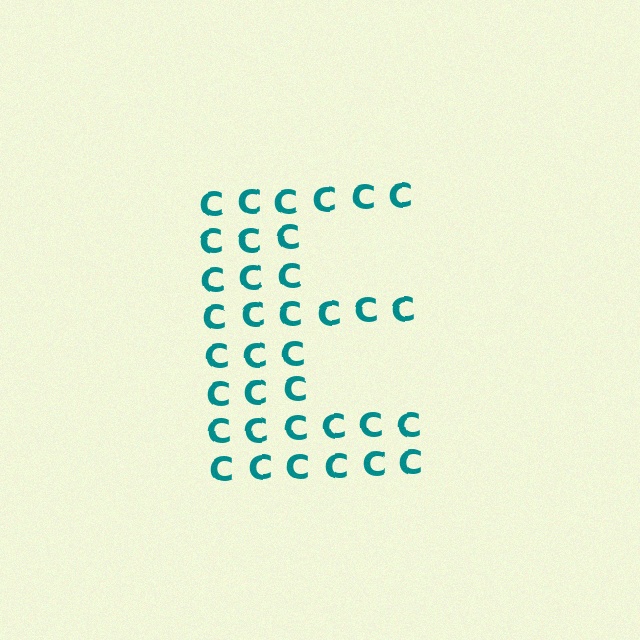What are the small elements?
The small elements are letter C's.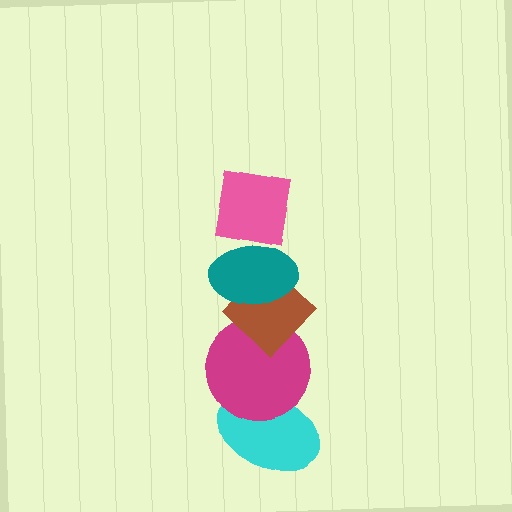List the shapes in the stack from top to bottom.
From top to bottom: the pink square, the teal ellipse, the brown diamond, the magenta circle, the cyan ellipse.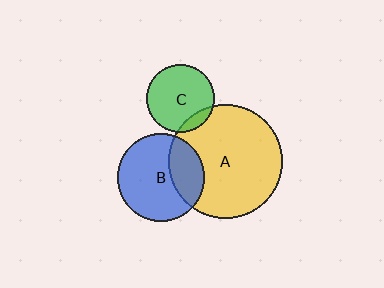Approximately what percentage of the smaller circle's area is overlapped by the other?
Approximately 30%.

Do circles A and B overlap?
Yes.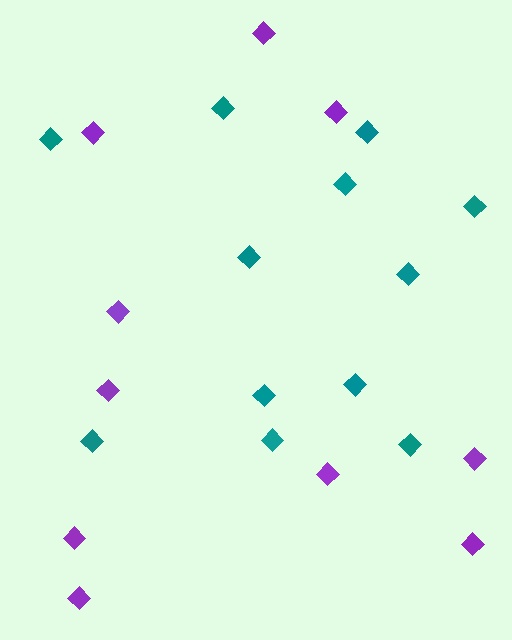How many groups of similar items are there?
There are 2 groups: one group of teal diamonds (12) and one group of purple diamonds (10).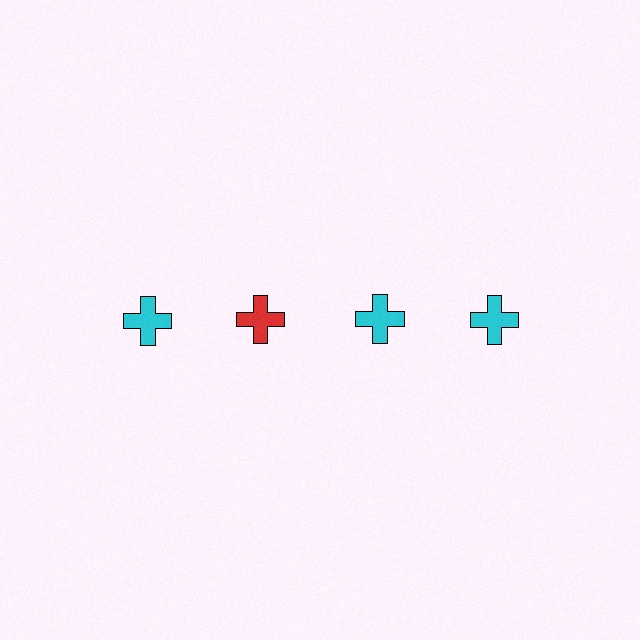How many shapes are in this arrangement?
There are 4 shapes arranged in a grid pattern.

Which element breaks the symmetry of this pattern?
The red cross in the top row, second from left column breaks the symmetry. All other shapes are cyan crosses.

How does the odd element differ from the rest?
It has a different color: red instead of cyan.